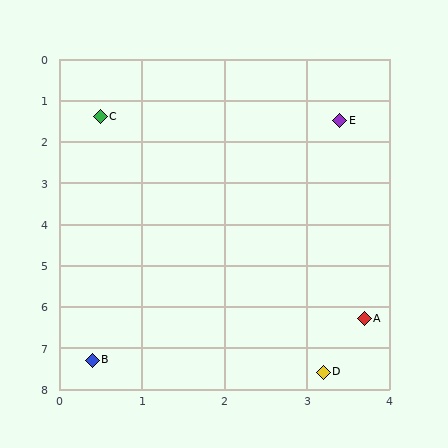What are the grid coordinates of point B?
Point B is at approximately (0.4, 7.3).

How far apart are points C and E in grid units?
Points C and E are about 2.9 grid units apart.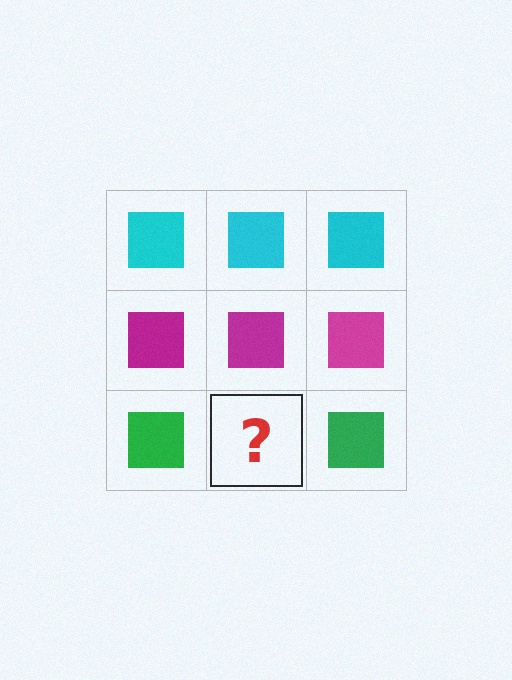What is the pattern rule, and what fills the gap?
The rule is that each row has a consistent color. The gap should be filled with a green square.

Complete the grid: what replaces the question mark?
The question mark should be replaced with a green square.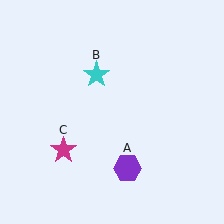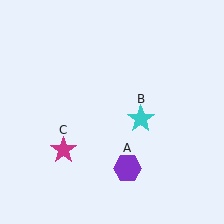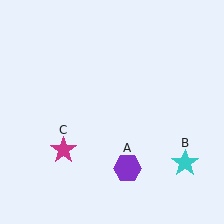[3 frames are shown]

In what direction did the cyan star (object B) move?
The cyan star (object B) moved down and to the right.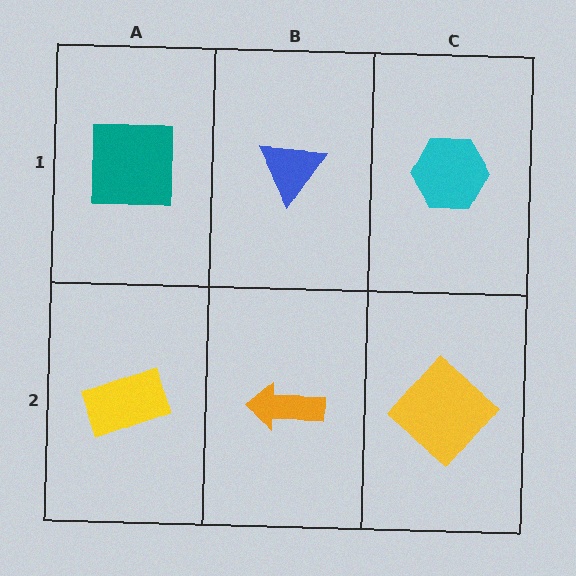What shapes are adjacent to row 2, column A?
A teal square (row 1, column A), an orange arrow (row 2, column B).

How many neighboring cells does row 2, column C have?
2.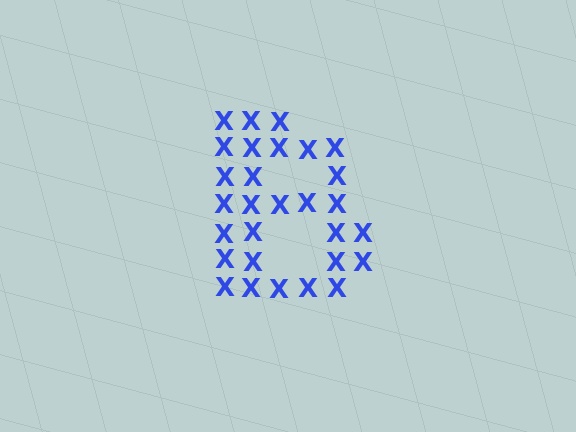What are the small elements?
The small elements are letter X's.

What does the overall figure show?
The overall figure shows the letter B.